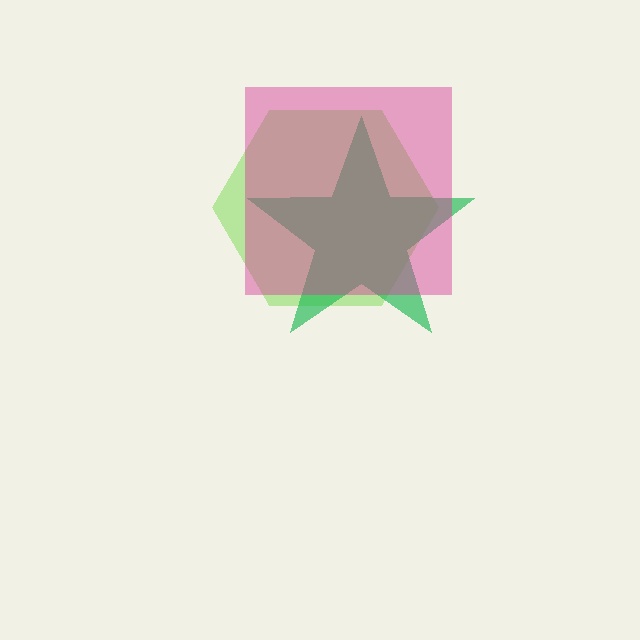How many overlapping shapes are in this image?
There are 3 overlapping shapes in the image.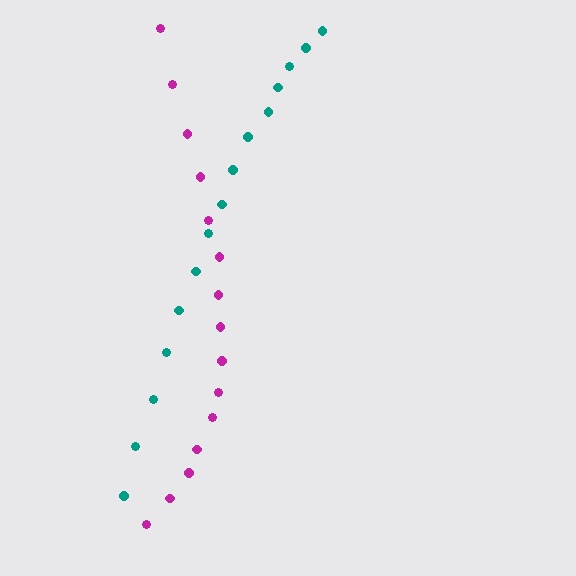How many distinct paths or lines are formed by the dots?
There are 2 distinct paths.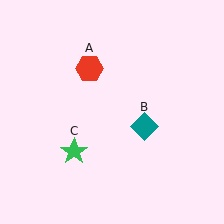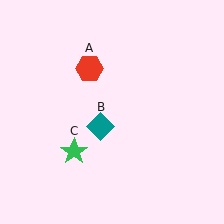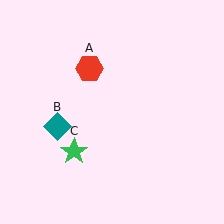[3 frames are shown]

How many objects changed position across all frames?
1 object changed position: teal diamond (object B).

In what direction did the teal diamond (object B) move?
The teal diamond (object B) moved left.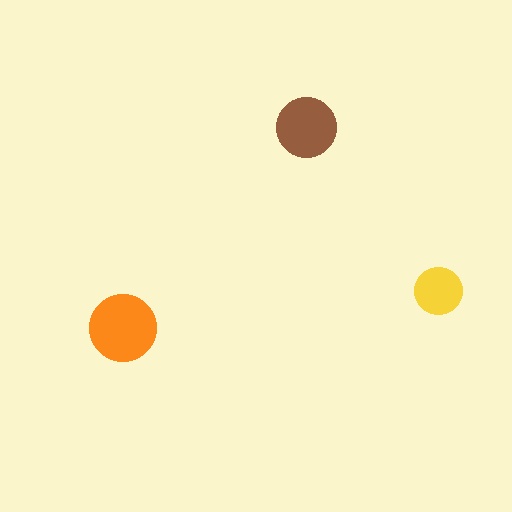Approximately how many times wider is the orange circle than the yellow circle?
About 1.5 times wider.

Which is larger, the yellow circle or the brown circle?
The brown one.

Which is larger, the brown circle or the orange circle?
The orange one.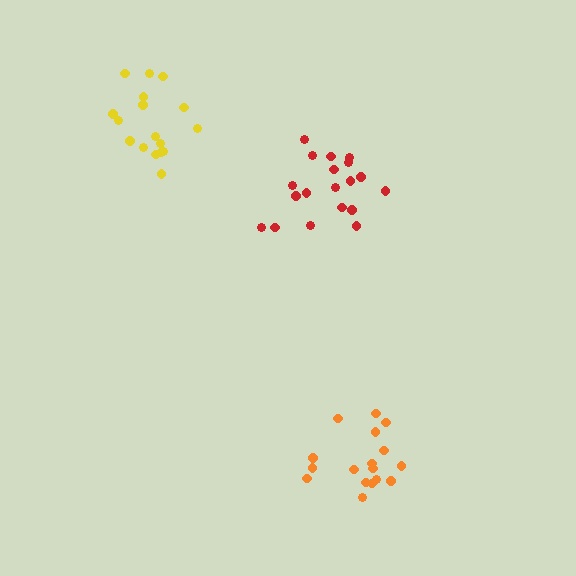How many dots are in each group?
Group 1: 17 dots, Group 2: 19 dots, Group 3: 17 dots (53 total).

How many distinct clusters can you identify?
There are 3 distinct clusters.